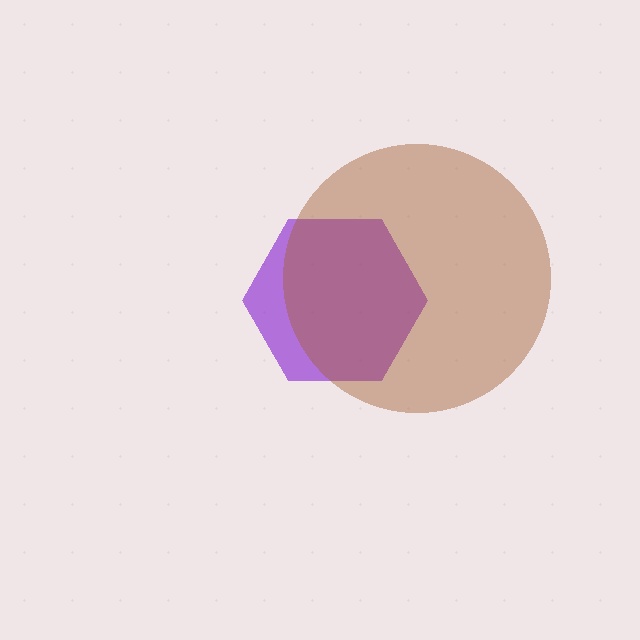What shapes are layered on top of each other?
The layered shapes are: a purple hexagon, a brown circle.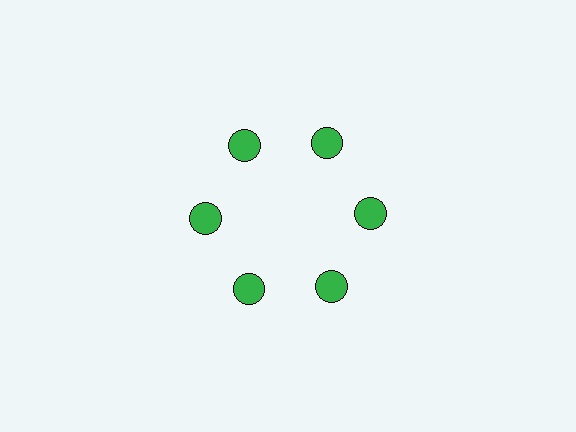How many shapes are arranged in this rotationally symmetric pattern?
There are 6 shapes, arranged in 6 groups of 1.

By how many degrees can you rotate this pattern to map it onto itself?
The pattern maps onto itself every 60 degrees of rotation.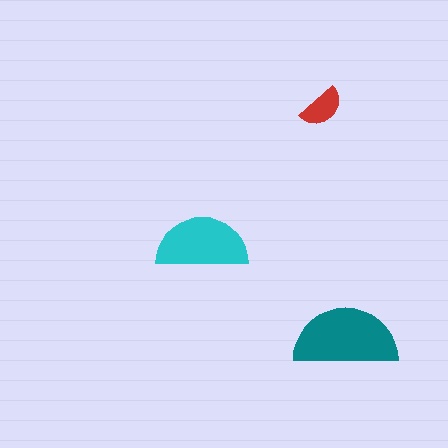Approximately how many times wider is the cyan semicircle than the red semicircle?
About 2 times wider.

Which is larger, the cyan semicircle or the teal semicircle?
The teal one.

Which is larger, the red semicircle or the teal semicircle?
The teal one.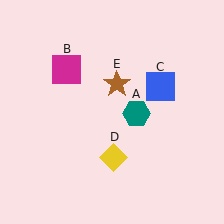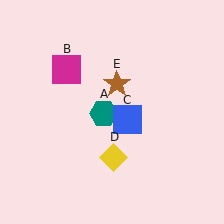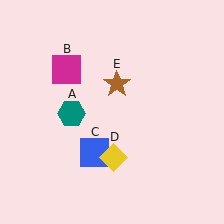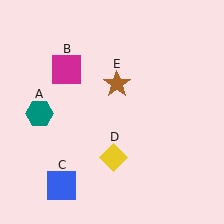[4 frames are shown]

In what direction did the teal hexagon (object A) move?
The teal hexagon (object A) moved left.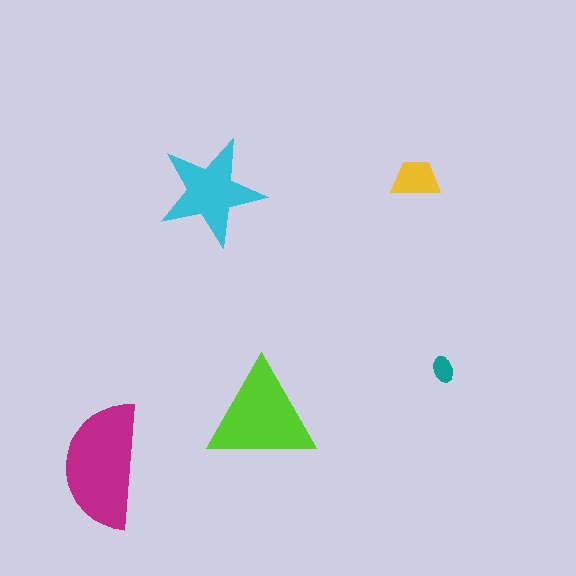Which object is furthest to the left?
The magenta semicircle is leftmost.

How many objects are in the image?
There are 5 objects in the image.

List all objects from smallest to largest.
The teal ellipse, the yellow trapezoid, the cyan star, the lime triangle, the magenta semicircle.